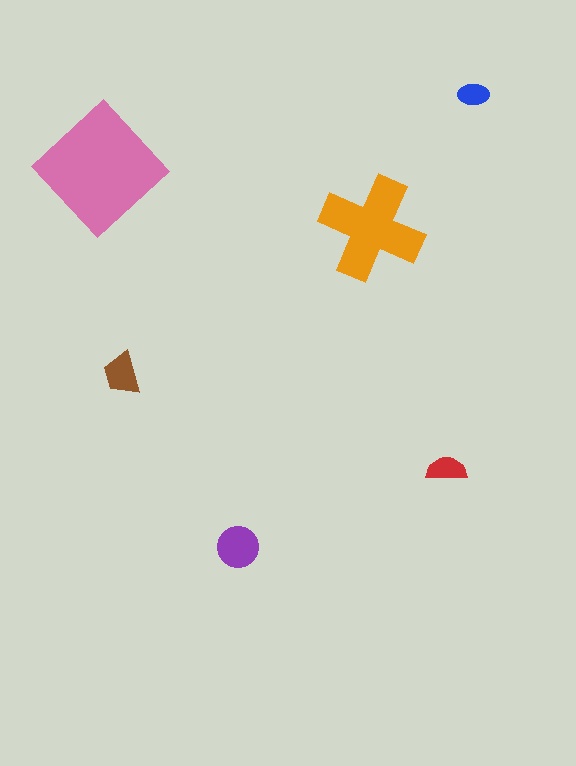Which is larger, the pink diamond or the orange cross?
The pink diamond.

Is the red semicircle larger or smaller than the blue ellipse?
Larger.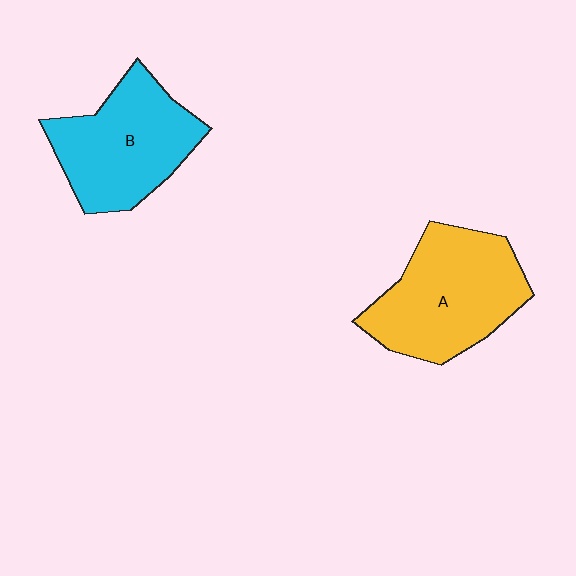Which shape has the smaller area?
Shape B (cyan).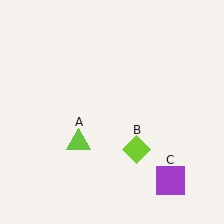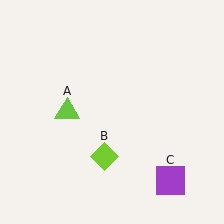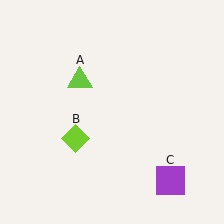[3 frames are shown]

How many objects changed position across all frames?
2 objects changed position: lime triangle (object A), lime diamond (object B).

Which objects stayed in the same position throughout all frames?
Purple square (object C) remained stationary.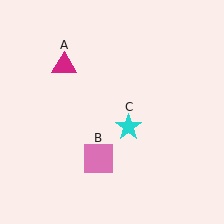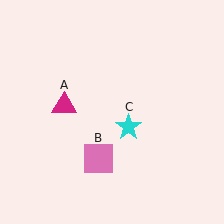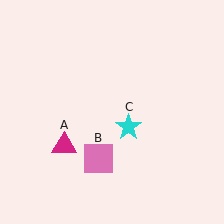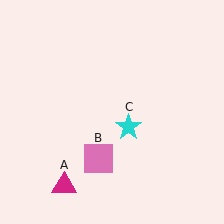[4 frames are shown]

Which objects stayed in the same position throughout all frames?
Pink square (object B) and cyan star (object C) remained stationary.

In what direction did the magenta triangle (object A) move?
The magenta triangle (object A) moved down.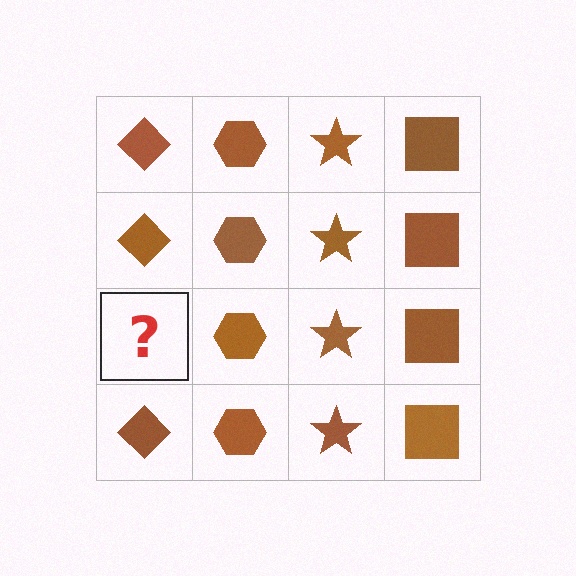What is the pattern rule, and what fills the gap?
The rule is that each column has a consistent shape. The gap should be filled with a brown diamond.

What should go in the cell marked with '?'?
The missing cell should contain a brown diamond.